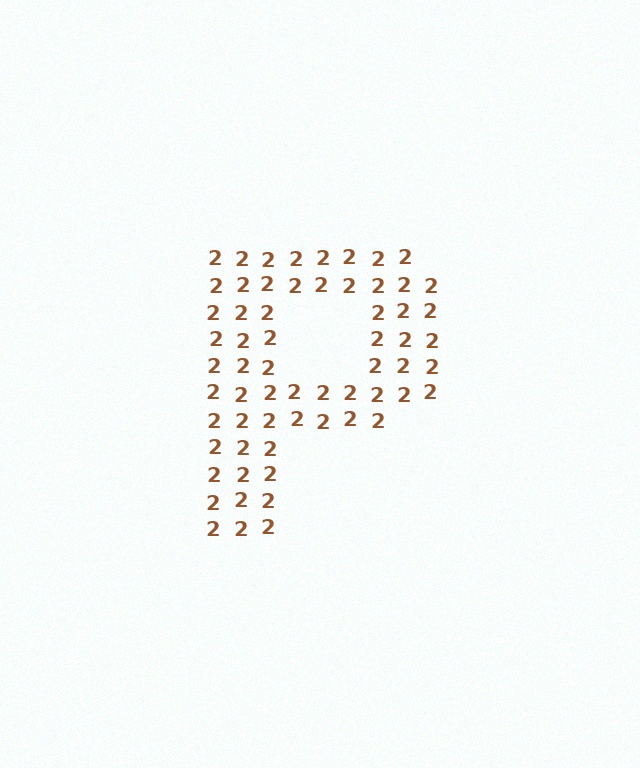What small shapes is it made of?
It is made of small digit 2's.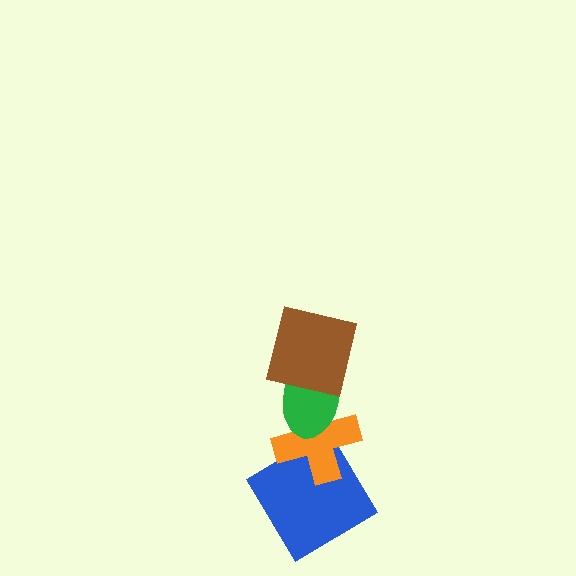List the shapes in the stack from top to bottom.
From top to bottom: the brown square, the green ellipse, the orange cross, the blue diamond.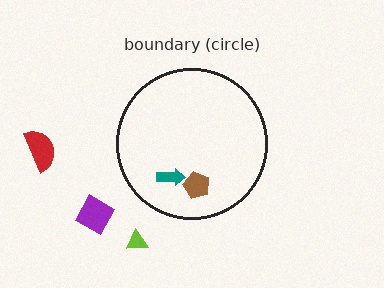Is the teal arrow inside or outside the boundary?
Inside.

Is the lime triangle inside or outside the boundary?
Outside.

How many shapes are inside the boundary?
2 inside, 3 outside.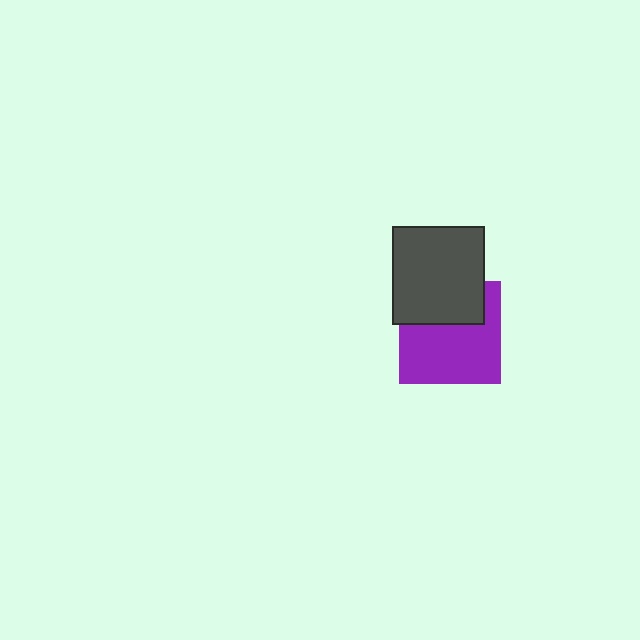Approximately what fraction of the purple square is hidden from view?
Roughly 36% of the purple square is hidden behind the dark gray rectangle.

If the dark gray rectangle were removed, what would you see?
You would see the complete purple square.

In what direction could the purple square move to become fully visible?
The purple square could move down. That would shift it out from behind the dark gray rectangle entirely.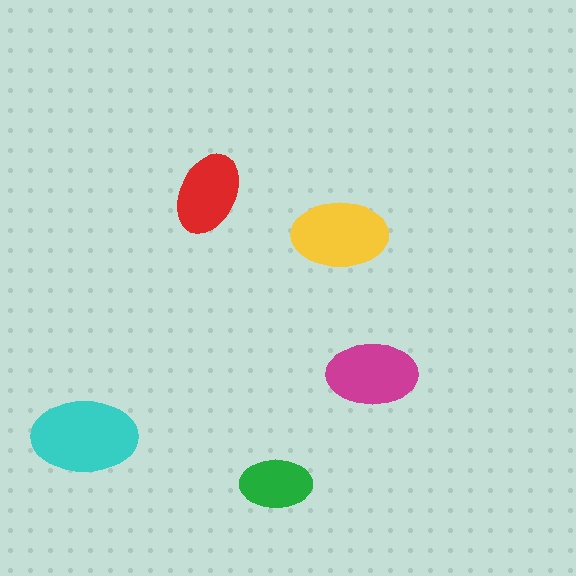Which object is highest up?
The red ellipse is topmost.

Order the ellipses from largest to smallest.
the cyan one, the yellow one, the magenta one, the red one, the green one.